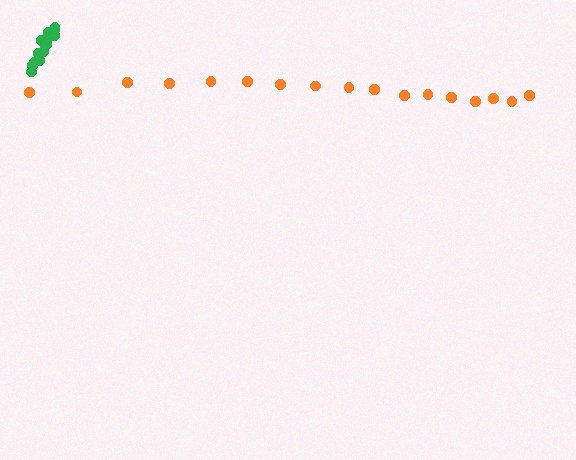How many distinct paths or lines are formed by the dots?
There are 2 distinct paths.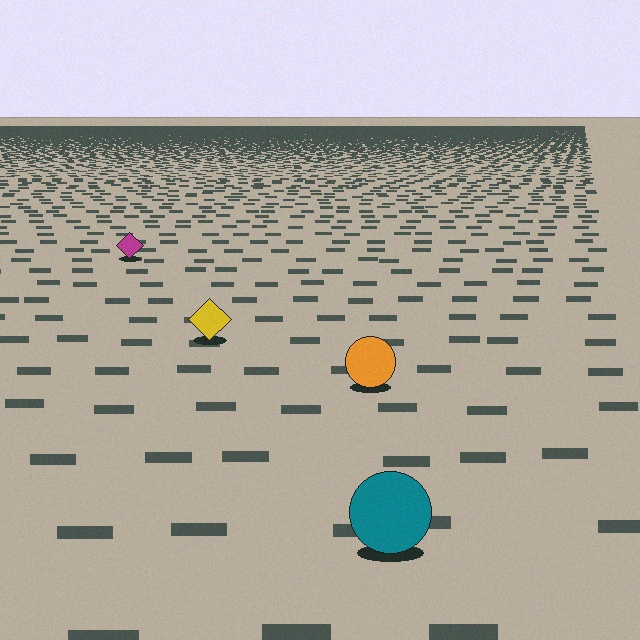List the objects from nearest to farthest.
From nearest to farthest: the teal circle, the orange circle, the yellow diamond, the magenta diamond.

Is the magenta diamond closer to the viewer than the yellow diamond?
No. The yellow diamond is closer — you can tell from the texture gradient: the ground texture is coarser near it.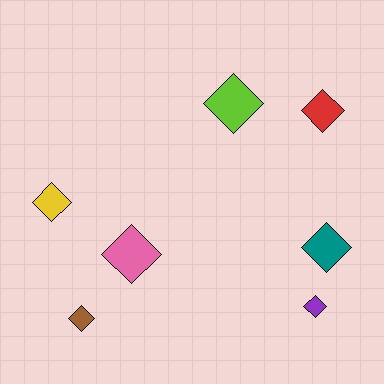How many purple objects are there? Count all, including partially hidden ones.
There is 1 purple object.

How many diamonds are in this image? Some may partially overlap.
There are 7 diamonds.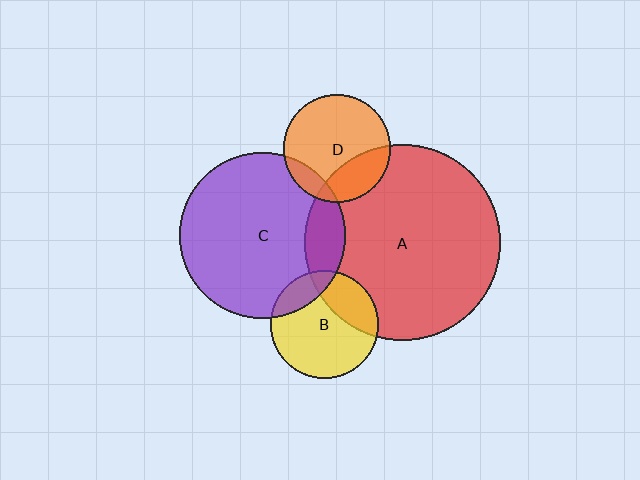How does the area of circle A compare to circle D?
Approximately 3.3 times.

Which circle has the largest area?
Circle A (red).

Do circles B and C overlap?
Yes.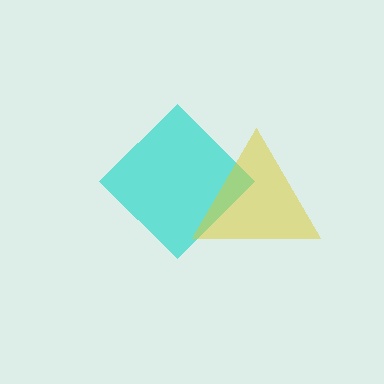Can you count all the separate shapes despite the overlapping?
Yes, there are 2 separate shapes.